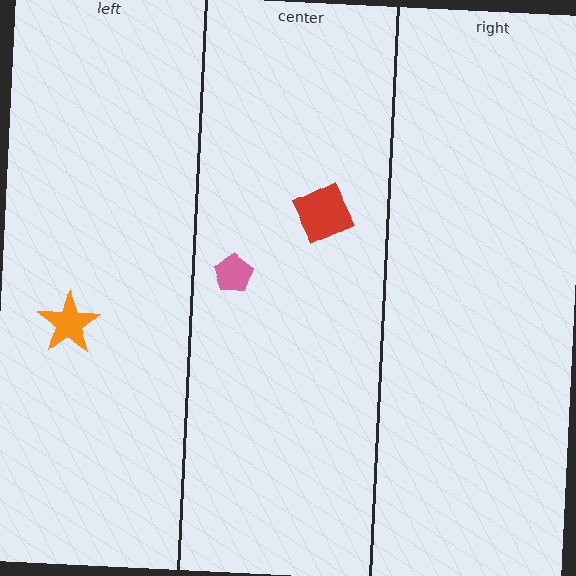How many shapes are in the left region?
1.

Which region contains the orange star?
The left region.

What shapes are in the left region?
The orange star.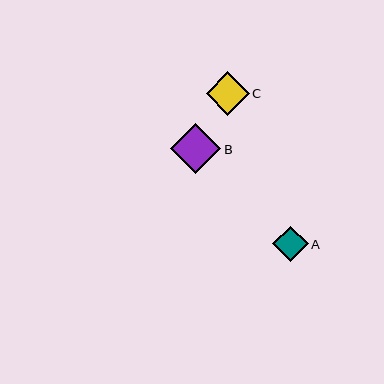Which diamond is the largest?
Diamond B is the largest with a size of approximately 50 pixels.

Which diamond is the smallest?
Diamond A is the smallest with a size of approximately 36 pixels.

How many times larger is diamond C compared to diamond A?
Diamond C is approximately 1.2 times the size of diamond A.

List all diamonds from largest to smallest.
From largest to smallest: B, C, A.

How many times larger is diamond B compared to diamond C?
Diamond B is approximately 1.2 times the size of diamond C.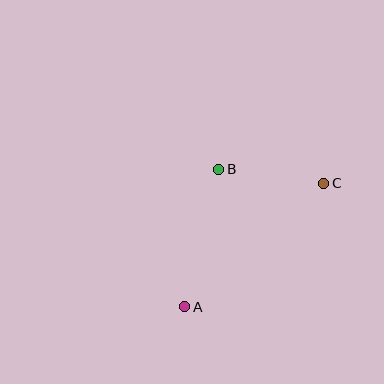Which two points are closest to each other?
Points B and C are closest to each other.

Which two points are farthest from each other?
Points A and C are farthest from each other.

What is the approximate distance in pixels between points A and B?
The distance between A and B is approximately 142 pixels.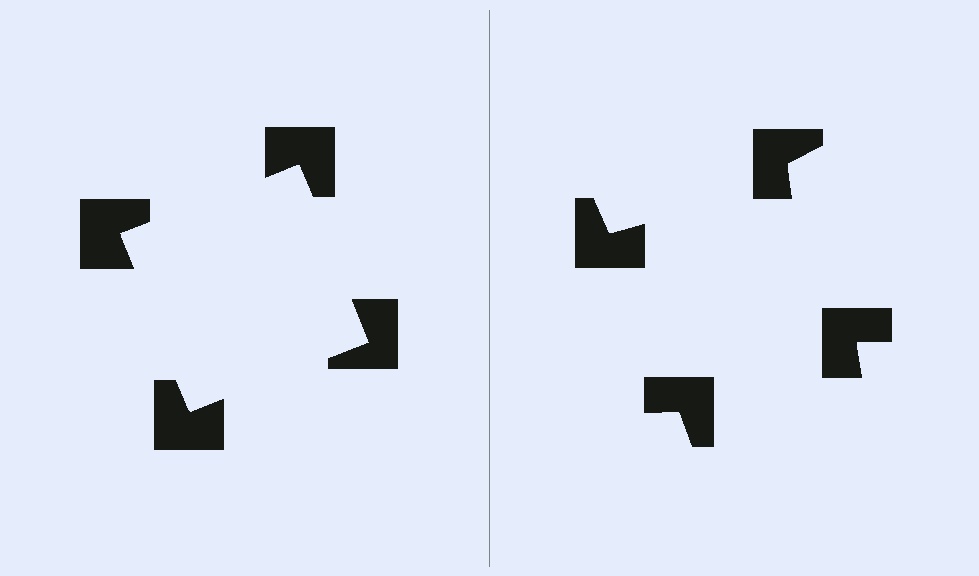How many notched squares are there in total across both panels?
8 — 4 on each side.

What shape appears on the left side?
An illusory square.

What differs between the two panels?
The notched squares are positioned identically on both sides; only the wedge orientations differ. On the left they align to a square; on the right they are misaligned.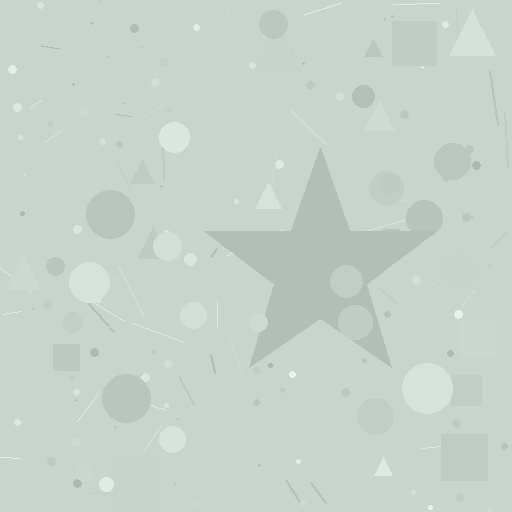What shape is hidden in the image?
A star is hidden in the image.